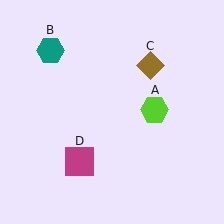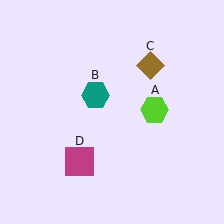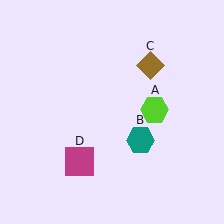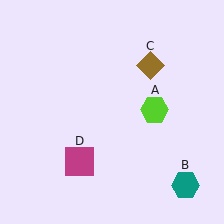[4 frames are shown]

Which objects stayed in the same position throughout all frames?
Lime hexagon (object A) and brown diamond (object C) and magenta square (object D) remained stationary.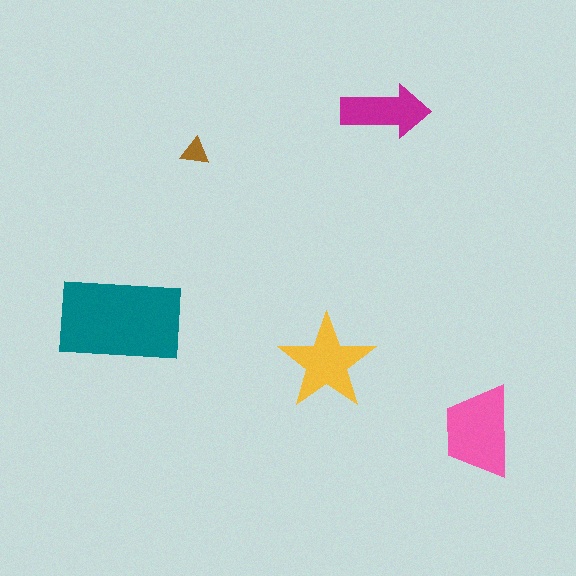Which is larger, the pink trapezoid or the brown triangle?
The pink trapezoid.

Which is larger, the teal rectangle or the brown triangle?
The teal rectangle.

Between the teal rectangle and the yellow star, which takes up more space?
The teal rectangle.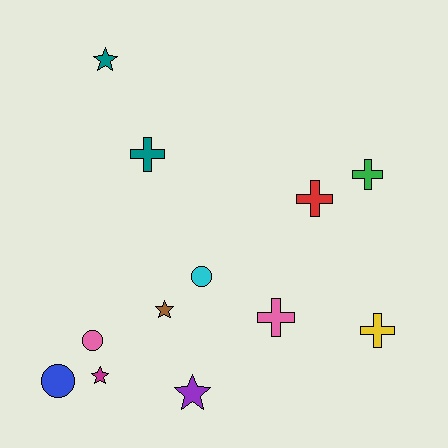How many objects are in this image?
There are 12 objects.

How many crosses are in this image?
There are 5 crosses.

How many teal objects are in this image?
There are 2 teal objects.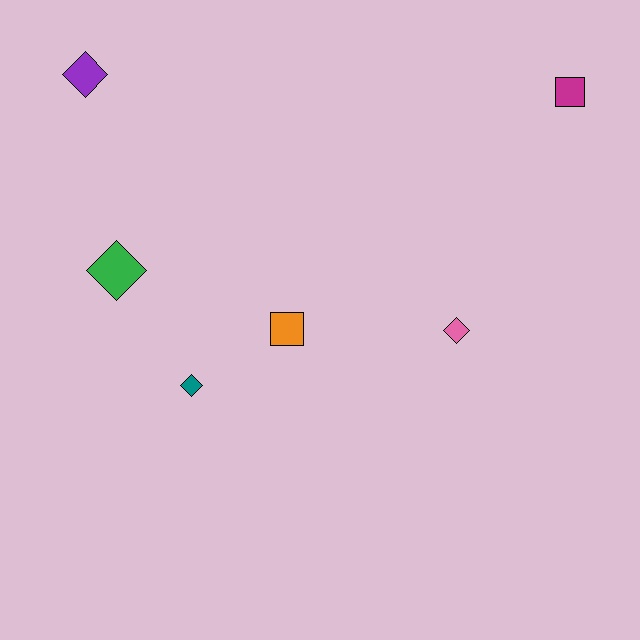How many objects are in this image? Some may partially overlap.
There are 6 objects.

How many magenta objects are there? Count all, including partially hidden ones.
There is 1 magenta object.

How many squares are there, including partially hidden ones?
There are 2 squares.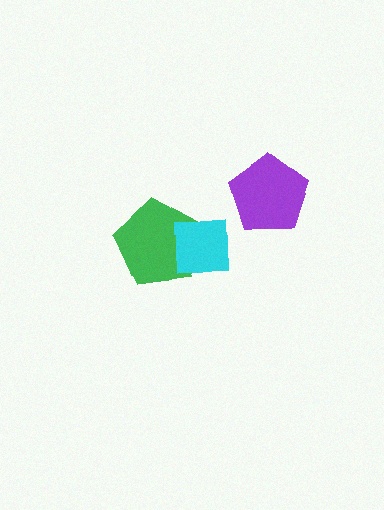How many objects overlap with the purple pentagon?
0 objects overlap with the purple pentagon.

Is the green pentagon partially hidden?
Yes, it is partially covered by another shape.